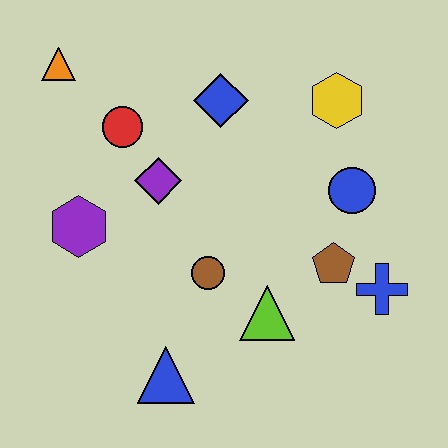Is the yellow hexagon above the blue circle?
Yes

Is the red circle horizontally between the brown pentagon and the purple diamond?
No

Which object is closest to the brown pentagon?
The blue cross is closest to the brown pentagon.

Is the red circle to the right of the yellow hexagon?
No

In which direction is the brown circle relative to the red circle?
The brown circle is below the red circle.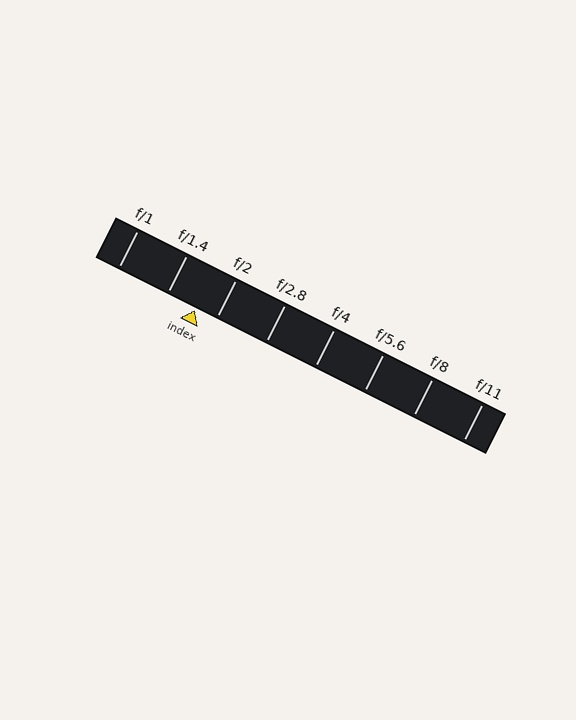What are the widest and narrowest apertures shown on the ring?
The widest aperture shown is f/1 and the narrowest is f/11.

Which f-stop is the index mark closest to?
The index mark is closest to f/2.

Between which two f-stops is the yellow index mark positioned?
The index mark is between f/1.4 and f/2.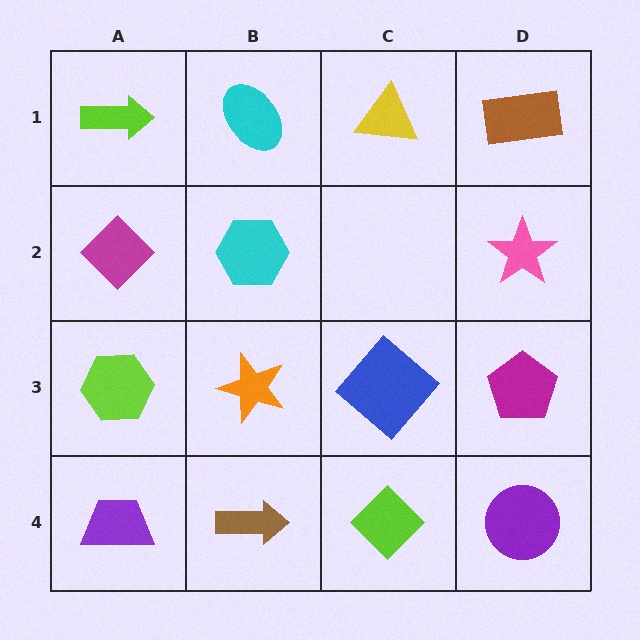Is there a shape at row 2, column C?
No, that cell is empty.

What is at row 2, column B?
A cyan hexagon.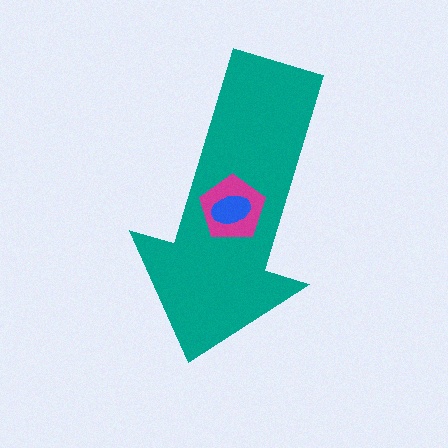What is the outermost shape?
The teal arrow.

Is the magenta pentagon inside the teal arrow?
Yes.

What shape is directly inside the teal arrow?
The magenta pentagon.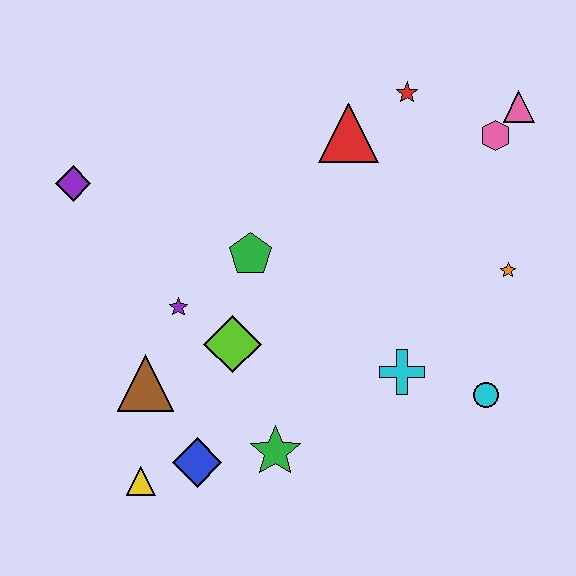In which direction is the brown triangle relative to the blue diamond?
The brown triangle is above the blue diamond.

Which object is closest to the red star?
The red triangle is closest to the red star.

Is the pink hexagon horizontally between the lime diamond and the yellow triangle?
No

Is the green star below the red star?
Yes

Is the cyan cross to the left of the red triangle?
No